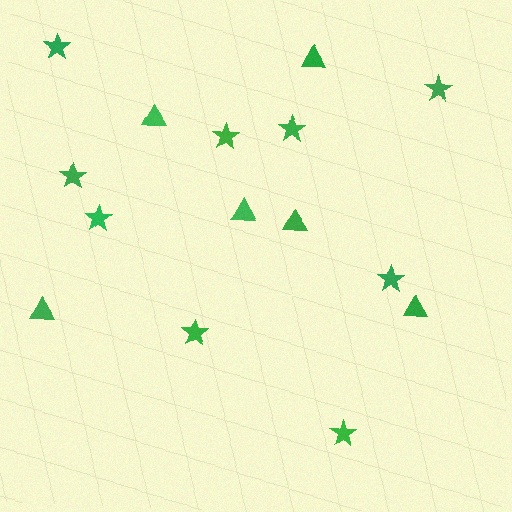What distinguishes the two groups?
There are 2 groups: one group of triangles (6) and one group of stars (9).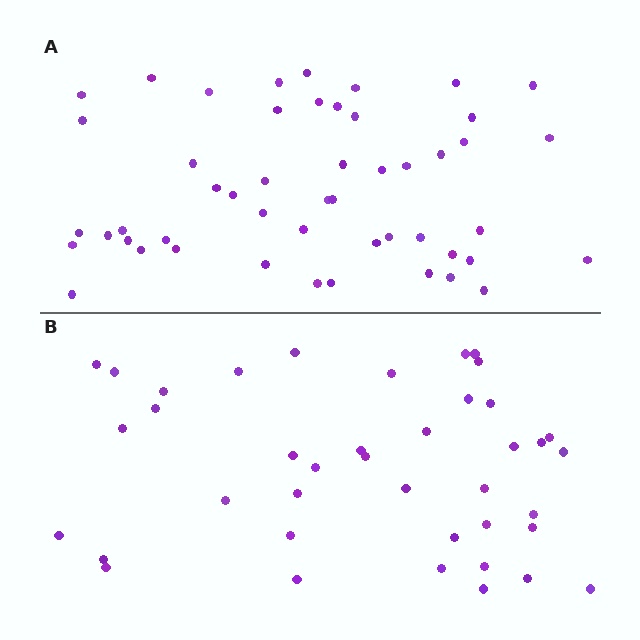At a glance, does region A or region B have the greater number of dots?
Region A (the top region) has more dots.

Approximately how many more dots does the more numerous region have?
Region A has roughly 10 or so more dots than region B.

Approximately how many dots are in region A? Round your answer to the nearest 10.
About 50 dots.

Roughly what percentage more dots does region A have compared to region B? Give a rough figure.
About 25% more.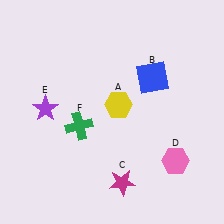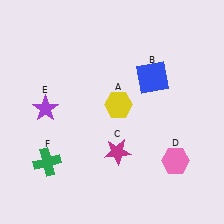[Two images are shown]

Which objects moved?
The objects that moved are: the magenta star (C), the green cross (F).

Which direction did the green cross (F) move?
The green cross (F) moved down.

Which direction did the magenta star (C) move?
The magenta star (C) moved up.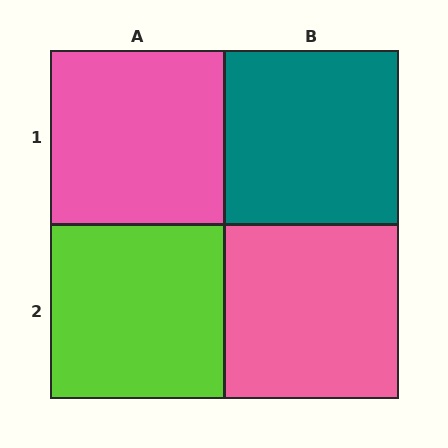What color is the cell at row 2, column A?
Lime.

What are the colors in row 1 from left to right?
Pink, teal.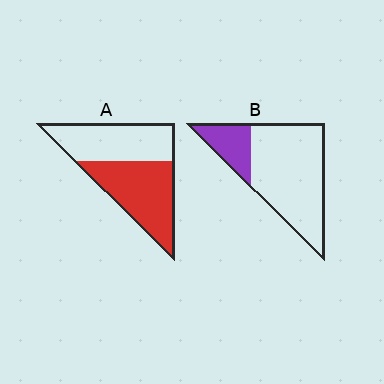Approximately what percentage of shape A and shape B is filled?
A is approximately 55% and B is approximately 20%.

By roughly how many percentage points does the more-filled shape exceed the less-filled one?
By roughly 30 percentage points (A over B).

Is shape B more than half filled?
No.